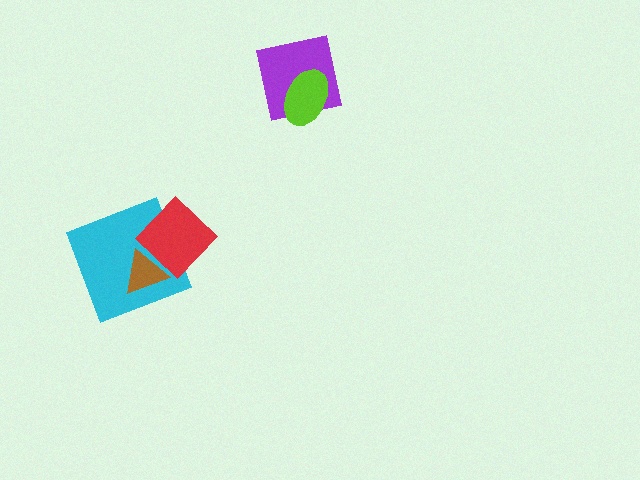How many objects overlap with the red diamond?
2 objects overlap with the red diamond.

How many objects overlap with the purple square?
1 object overlaps with the purple square.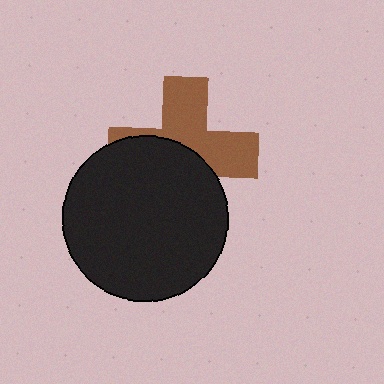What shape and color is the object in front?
The object in front is a black circle.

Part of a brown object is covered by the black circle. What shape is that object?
It is a cross.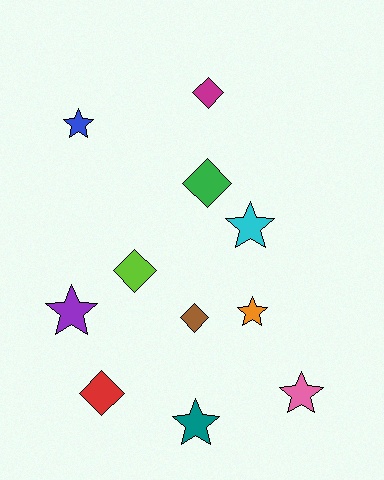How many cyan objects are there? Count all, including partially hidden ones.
There is 1 cyan object.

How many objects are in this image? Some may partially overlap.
There are 11 objects.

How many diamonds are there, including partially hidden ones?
There are 5 diamonds.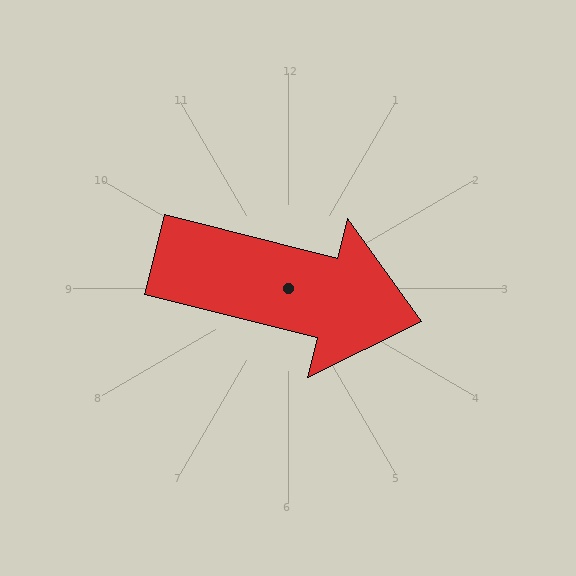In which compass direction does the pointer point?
East.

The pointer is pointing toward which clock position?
Roughly 3 o'clock.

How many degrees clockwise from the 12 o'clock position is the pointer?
Approximately 104 degrees.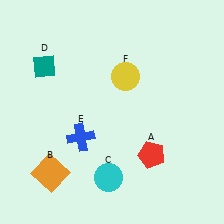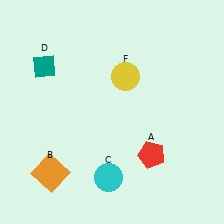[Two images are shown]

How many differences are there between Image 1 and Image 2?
There is 1 difference between the two images.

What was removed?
The blue cross (E) was removed in Image 2.